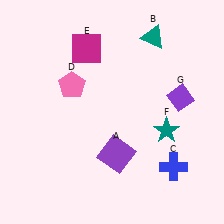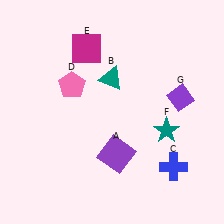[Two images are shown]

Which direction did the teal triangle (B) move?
The teal triangle (B) moved left.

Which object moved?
The teal triangle (B) moved left.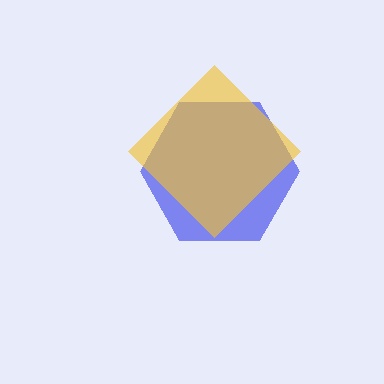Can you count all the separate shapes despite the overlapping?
Yes, there are 2 separate shapes.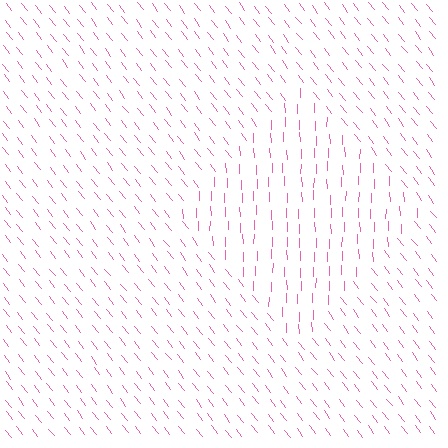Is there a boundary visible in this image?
Yes, there is a texture boundary formed by a change in line orientation.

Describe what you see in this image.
The image is filled with small pink line segments. A diamond region in the image has lines oriented differently from the surrounding lines, creating a visible texture boundary.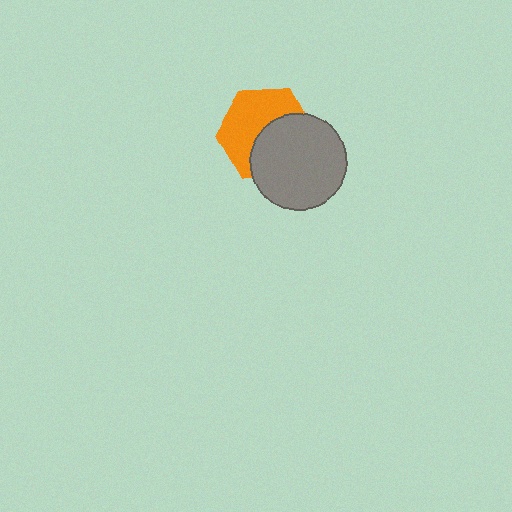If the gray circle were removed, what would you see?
You would see the complete orange hexagon.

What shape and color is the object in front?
The object in front is a gray circle.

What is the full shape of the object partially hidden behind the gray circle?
The partially hidden object is an orange hexagon.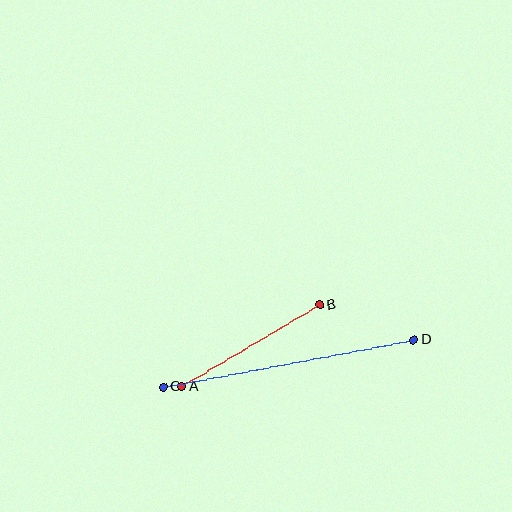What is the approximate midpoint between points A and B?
The midpoint is at approximately (251, 346) pixels.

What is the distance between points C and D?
The distance is approximately 255 pixels.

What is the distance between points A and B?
The distance is approximately 160 pixels.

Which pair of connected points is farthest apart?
Points C and D are farthest apart.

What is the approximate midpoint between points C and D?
The midpoint is at approximately (289, 363) pixels.